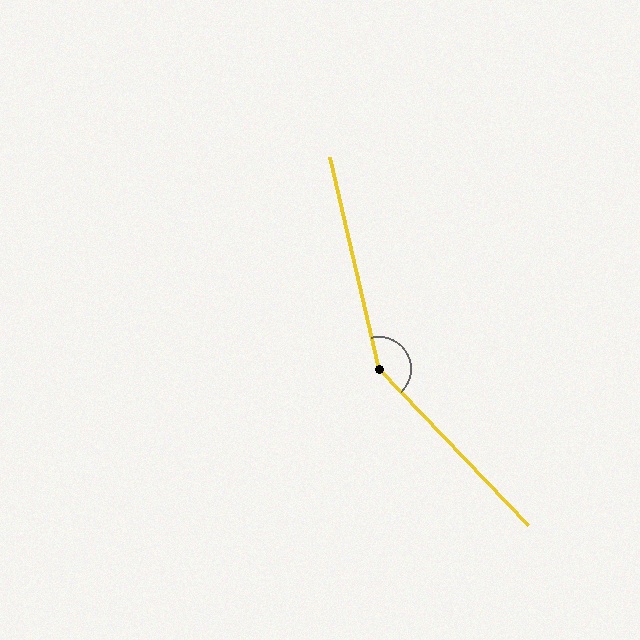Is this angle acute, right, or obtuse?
It is obtuse.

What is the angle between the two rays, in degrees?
Approximately 149 degrees.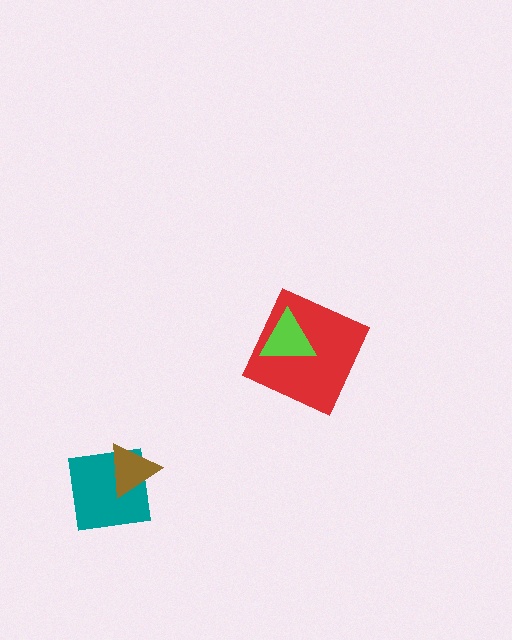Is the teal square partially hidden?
Yes, it is partially covered by another shape.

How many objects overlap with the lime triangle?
1 object overlaps with the lime triangle.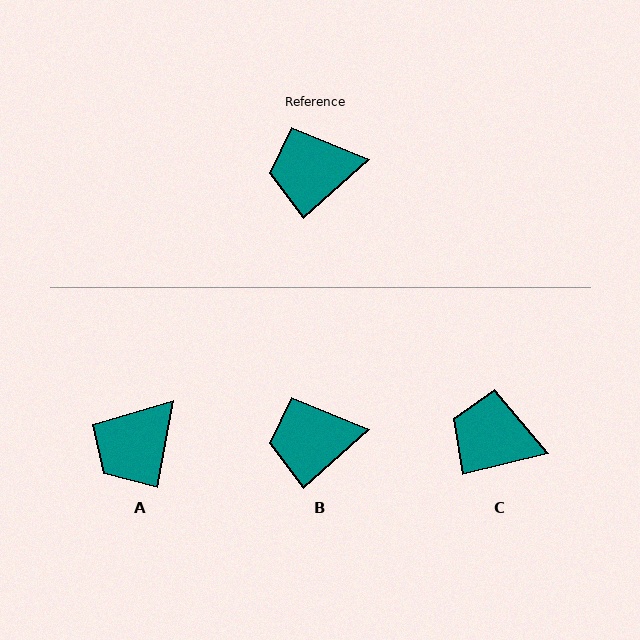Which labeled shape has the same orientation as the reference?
B.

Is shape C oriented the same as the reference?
No, it is off by about 28 degrees.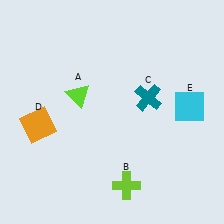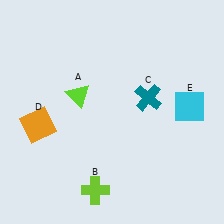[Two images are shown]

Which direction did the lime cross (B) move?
The lime cross (B) moved left.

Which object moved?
The lime cross (B) moved left.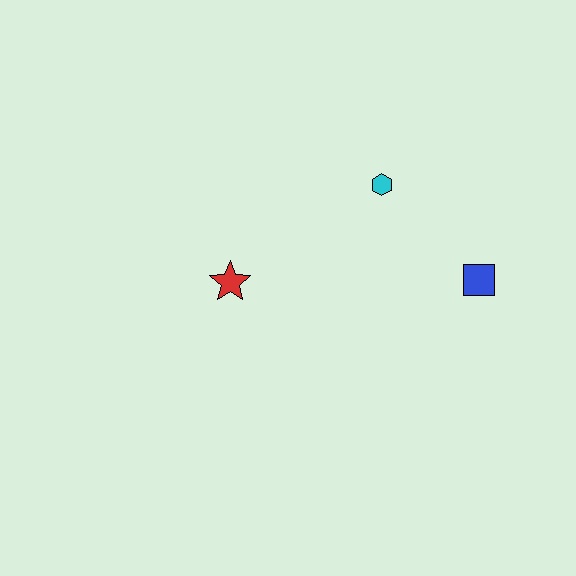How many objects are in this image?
There are 3 objects.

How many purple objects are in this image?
There are no purple objects.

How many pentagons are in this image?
There are no pentagons.